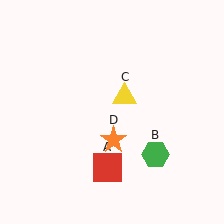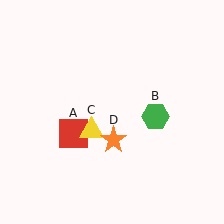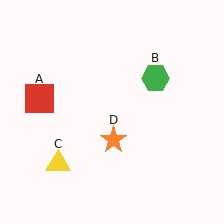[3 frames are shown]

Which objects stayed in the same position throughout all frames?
Orange star (object D) remained stationary.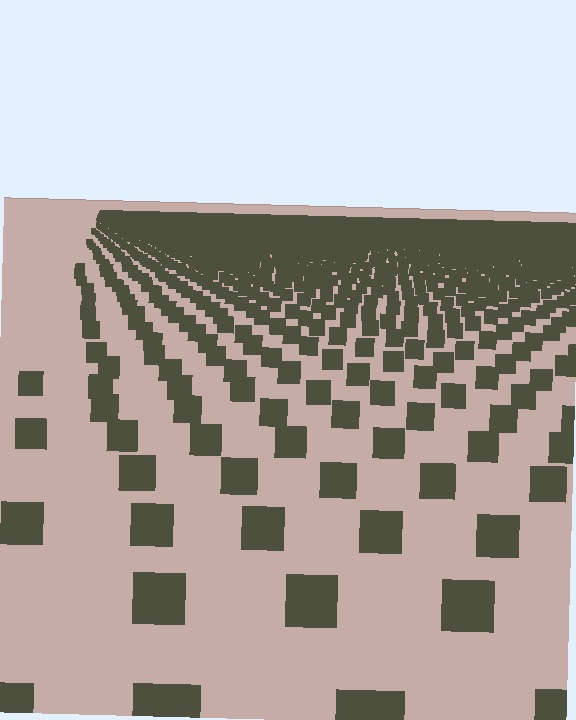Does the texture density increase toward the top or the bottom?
Density increases toward the top.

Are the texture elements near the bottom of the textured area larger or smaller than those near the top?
Larger. Near the bottom, elements are closer to the viewer and appear at a bigger on-screen size.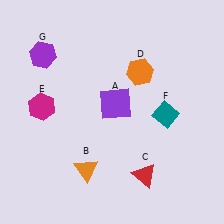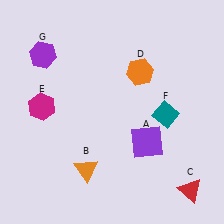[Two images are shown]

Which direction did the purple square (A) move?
The purple square (A) moved down.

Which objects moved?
The objects that moved are: the purple square (A), the red triangle (C).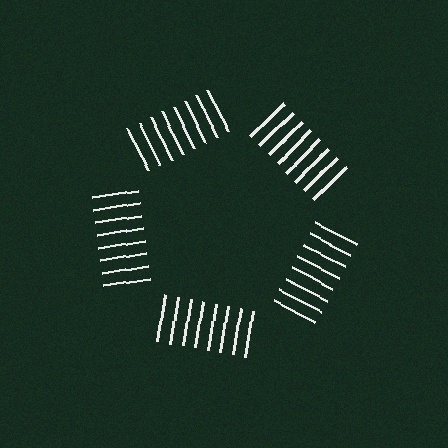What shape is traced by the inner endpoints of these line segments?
An illusory pentagon — the line segments terminate on its edges but no continuous stroke is drawn.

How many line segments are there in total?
40 — 8 along each of the 5 edges.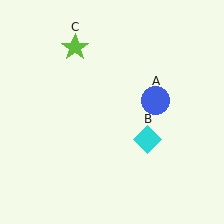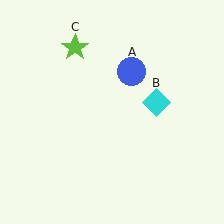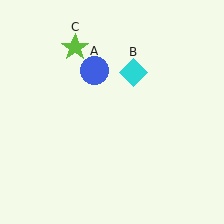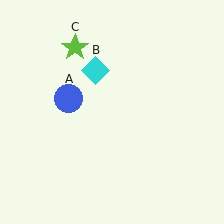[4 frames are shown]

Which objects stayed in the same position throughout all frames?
Lime star (object C) remained stationary.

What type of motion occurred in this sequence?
The blue circle (object A), cyan diamond (object B) rotated counterclockwise around the center of the scene.